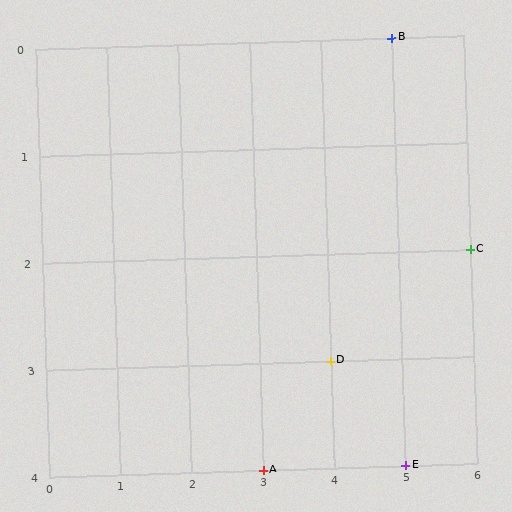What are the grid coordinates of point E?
Point E is at grid coordinates (5, 4).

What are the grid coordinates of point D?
Point D is at grid coordinates (4, 3).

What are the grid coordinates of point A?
Point A is at grid coordinates (3, 4).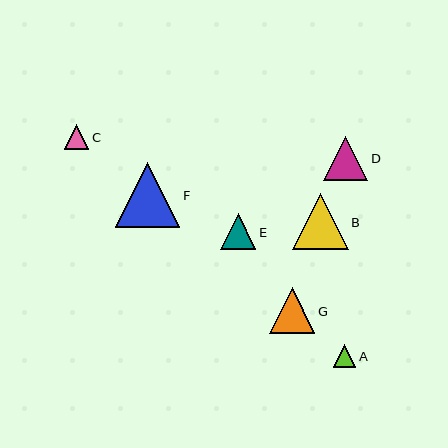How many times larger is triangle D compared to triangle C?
Triangle D is approximately 1.8 times the size of triangle C.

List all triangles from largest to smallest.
From largest to smallest: F, B, G, D, E, C, A.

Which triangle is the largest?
Triangle F is the largest with a size of approximately 64 pixels.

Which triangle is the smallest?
Triangle A is the smallest with a size of approximately 23 pixels.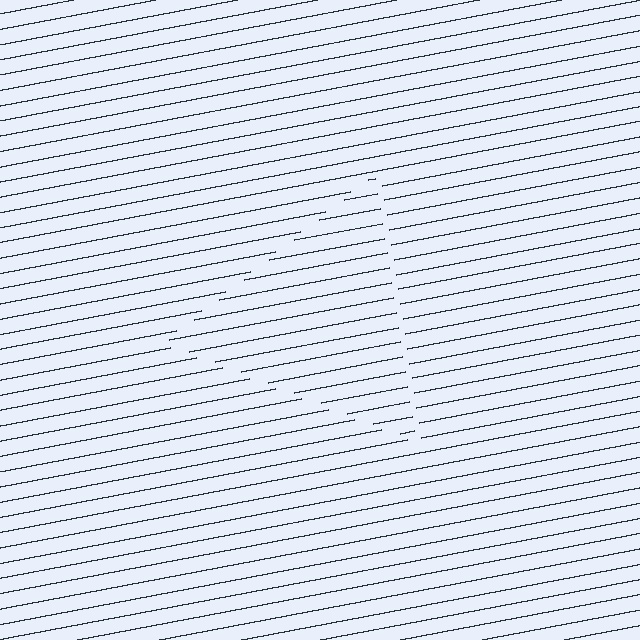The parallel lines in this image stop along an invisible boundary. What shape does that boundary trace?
An illusory triangle. The interior of the shape contains the same grating, shifted by half a period — the contour is defined by the phase discontinuity where line-ends from the inner and outer gratings abut.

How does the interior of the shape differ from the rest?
The interior of the shape contains the same grating, shifted by half a period — the contour is defined by the phase discontinuity where line-ends from the inner and outer gratings abut.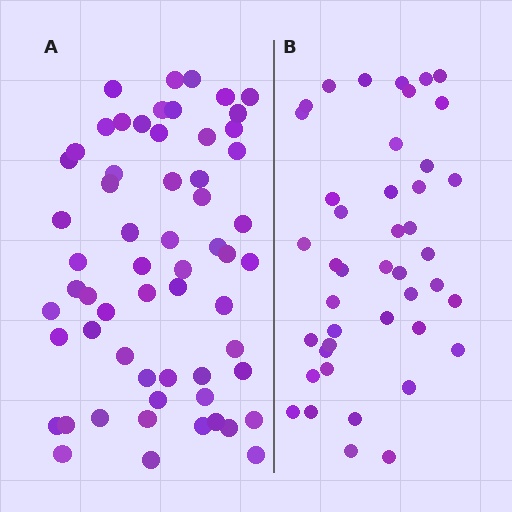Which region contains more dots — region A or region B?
Region A (the left region) has more dots.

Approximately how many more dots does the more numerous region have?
Region A has approximately 15 more dots than region B.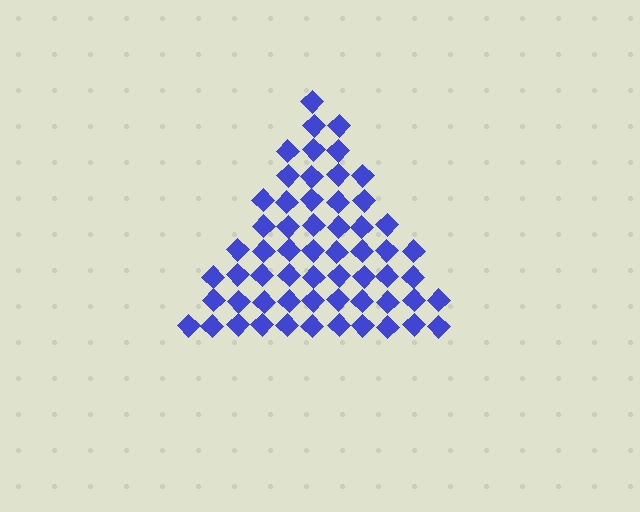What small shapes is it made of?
It is made of small diamonds.